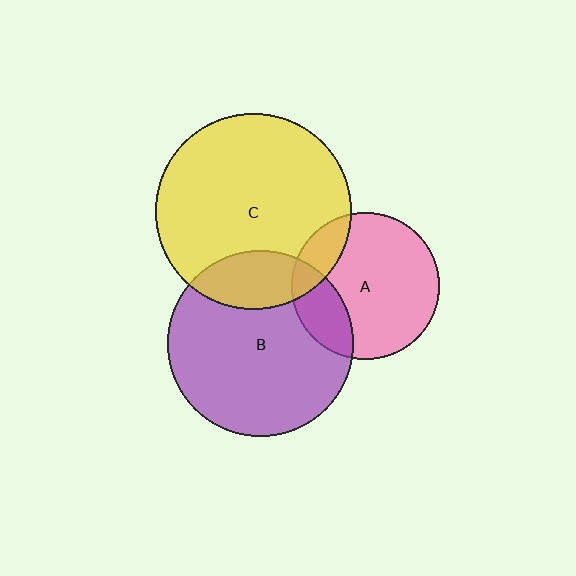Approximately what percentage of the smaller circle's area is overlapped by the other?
Approximately 20%.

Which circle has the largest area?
Circle C (yellow).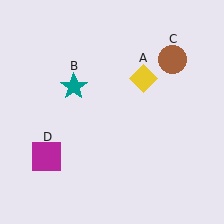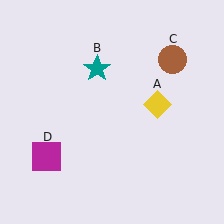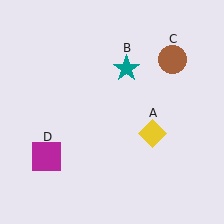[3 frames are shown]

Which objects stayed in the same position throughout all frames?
Brown circle (object C) and magenta square (object D) remained stationary.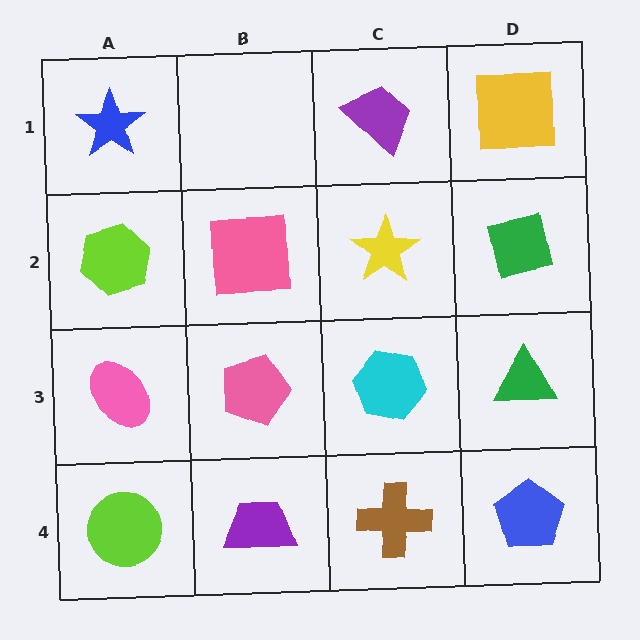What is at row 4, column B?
A purple trapezoid.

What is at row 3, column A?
A pink ellipse.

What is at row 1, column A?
A blue star.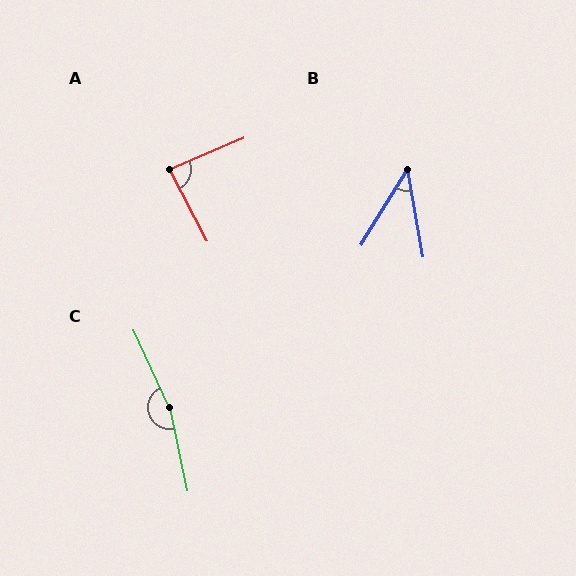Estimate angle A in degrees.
Approximately 85 degrees.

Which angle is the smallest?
B, at approximately 42 degrees.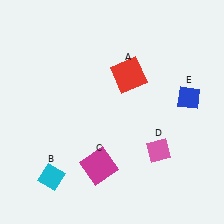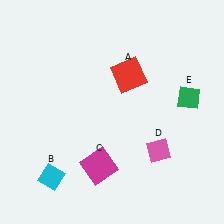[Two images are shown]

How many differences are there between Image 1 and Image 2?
There is 1 difference between the two images.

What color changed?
The diamond (E) changed from blue in Image 1 to green in Image 2.